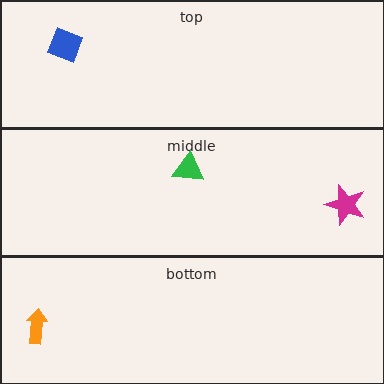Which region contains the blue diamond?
The top region.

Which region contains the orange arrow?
The bottom region.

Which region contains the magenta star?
The middle region.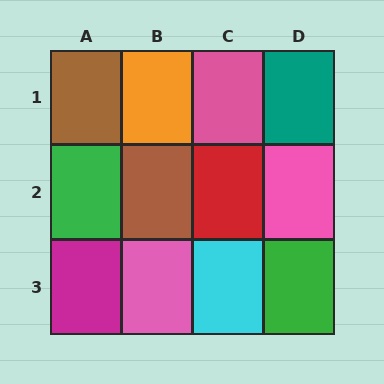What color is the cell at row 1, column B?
Orange.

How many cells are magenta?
1 cell is magenta.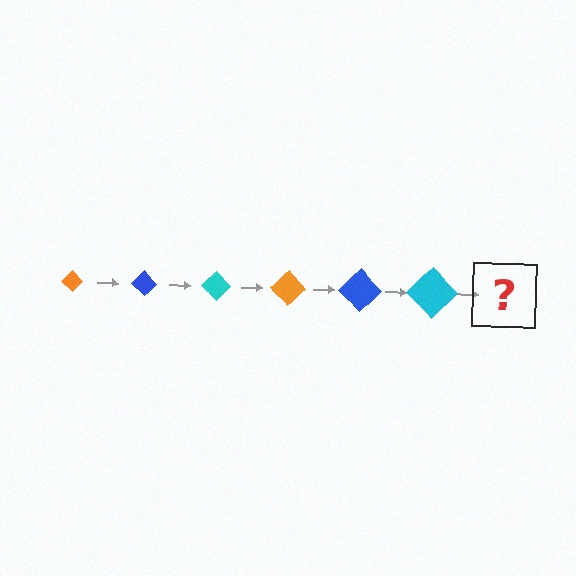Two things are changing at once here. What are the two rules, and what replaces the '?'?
The two rules are that the diamond grows larger each step and the color cycles through orange, blue, and cyan. The '?' should be an orange diamond, larger than the previous one.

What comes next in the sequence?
The next element should be an orange diamond, larger than the previous one.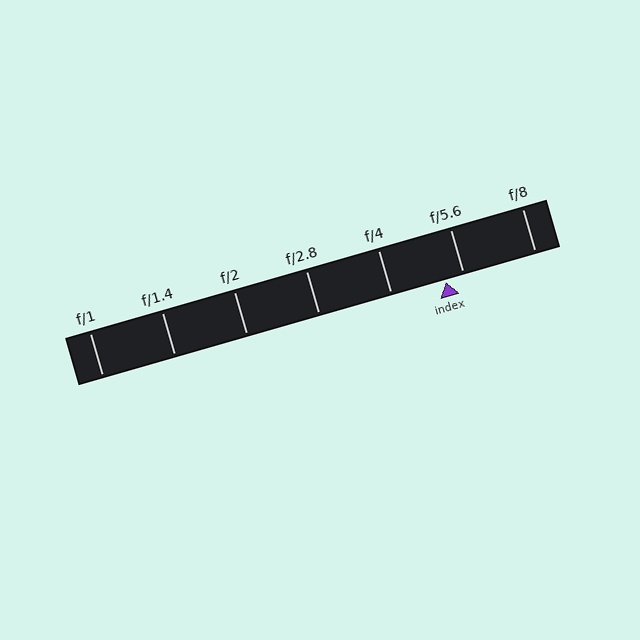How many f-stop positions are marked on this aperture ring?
There are 7 f-stop positions marked.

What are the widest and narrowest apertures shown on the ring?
The widest aperture shown is f/1 and the narrowest is f/8.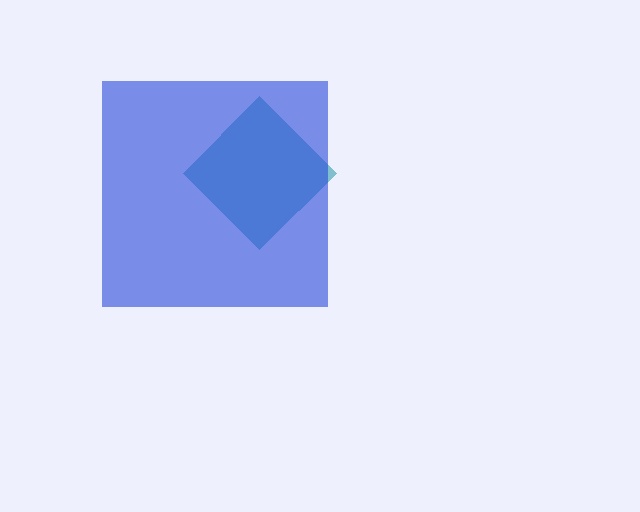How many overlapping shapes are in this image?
There are 2 overlapping shapes in the image.